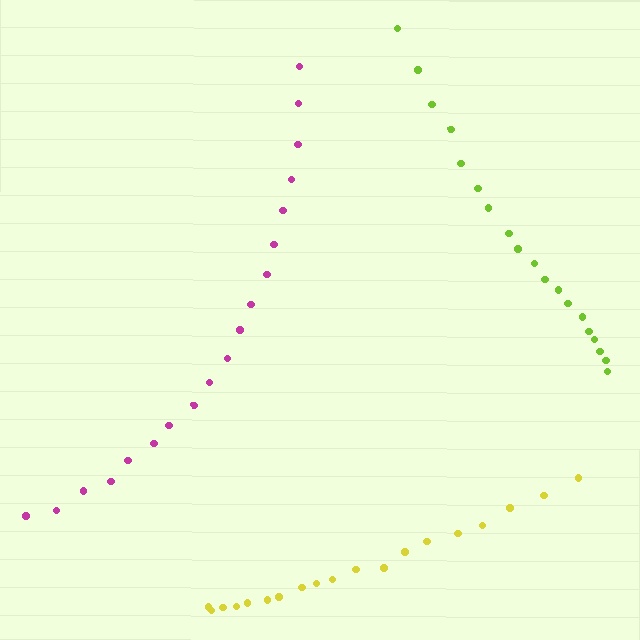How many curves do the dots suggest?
There are 3 distinct paths.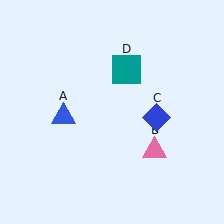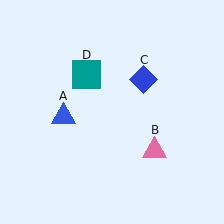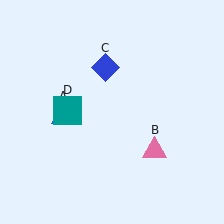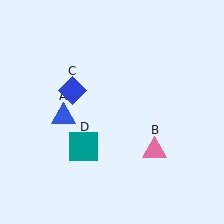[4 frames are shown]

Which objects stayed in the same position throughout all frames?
Blue triangle (object A) and pink triangle (object B) remained stationary.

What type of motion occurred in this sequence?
The blue diamond (object C), teal square (object D) rotated counterclockwise around the center of the scene.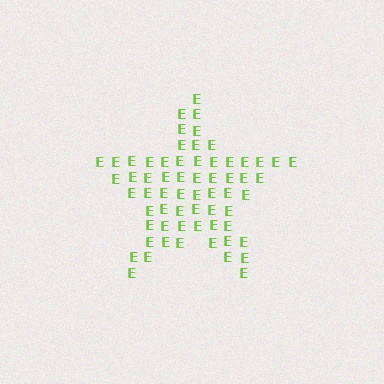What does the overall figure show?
The overall figure shows a star.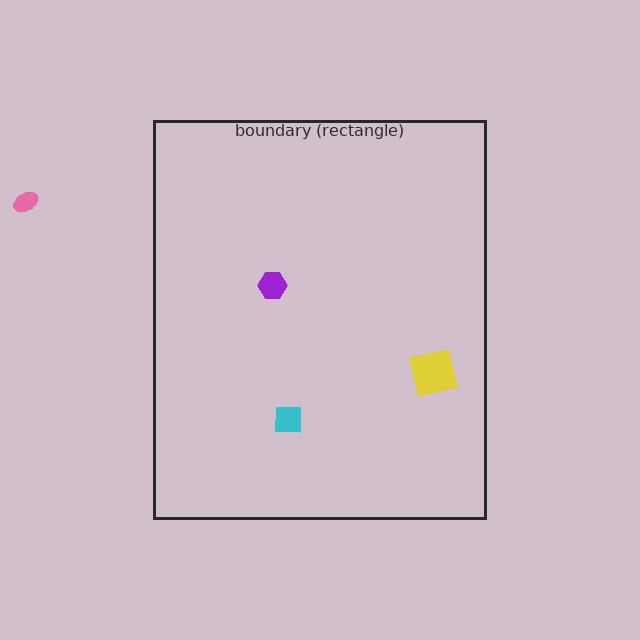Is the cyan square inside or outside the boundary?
Inside.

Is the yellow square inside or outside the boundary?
Inside.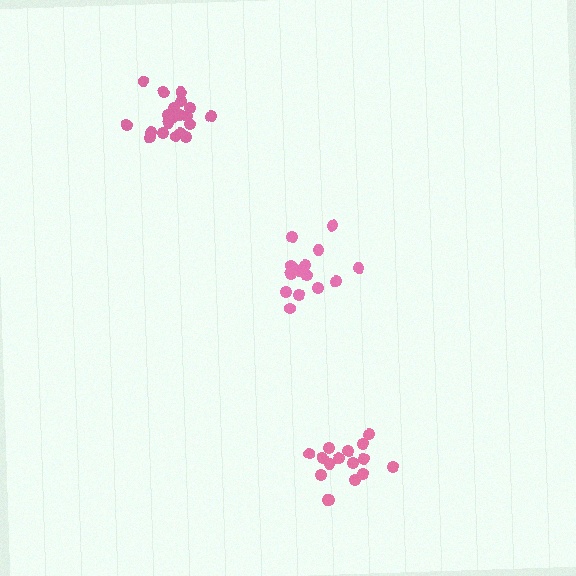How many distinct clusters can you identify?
There are 3 distinct clusters.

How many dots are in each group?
Group 1: 15 dots, Group 2: 20 dots, Group 3: 16 dots (51 total).